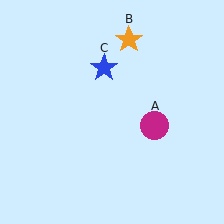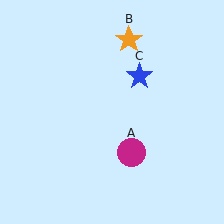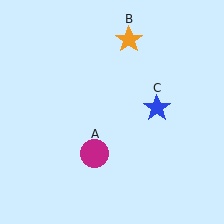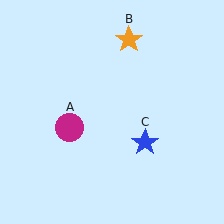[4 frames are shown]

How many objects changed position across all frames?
2 objects changed position: magenta circle (object A), blue star (object C).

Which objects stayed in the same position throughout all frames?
Orange star (object B) remained stationary.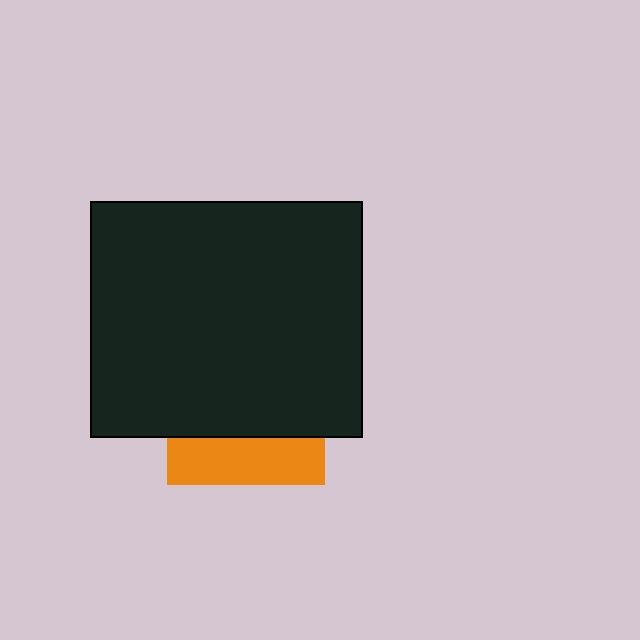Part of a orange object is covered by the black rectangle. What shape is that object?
It is a square.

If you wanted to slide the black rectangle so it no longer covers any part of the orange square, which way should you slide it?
Slide it up — that is the most direct way to separate the two shapes.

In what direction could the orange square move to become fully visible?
The orange square could move down. That would shift it out from behind the black rectangle entirely.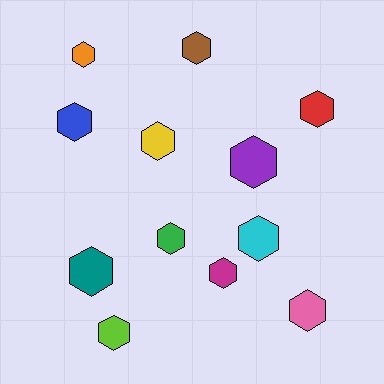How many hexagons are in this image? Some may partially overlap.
There are 12 hexagons.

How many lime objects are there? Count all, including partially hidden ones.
There is 1 lime object.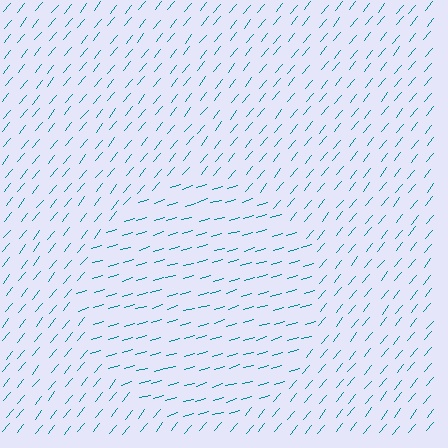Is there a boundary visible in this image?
Yes, there is a texture boundary formed by a change in line orientation.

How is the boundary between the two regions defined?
The boundary is defined purely by a change in line orientation (approximately 34 degrees difference). All lines are the same color and thickness.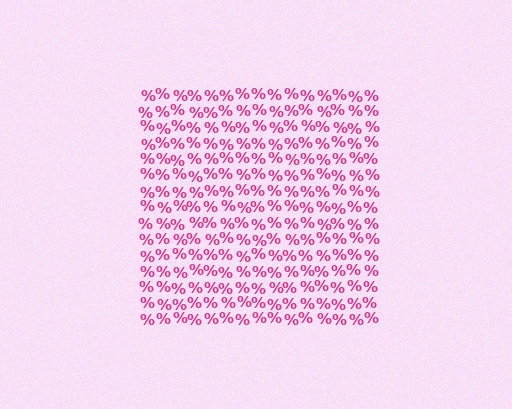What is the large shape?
The large shape is a square.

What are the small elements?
The small elements are percent signs.